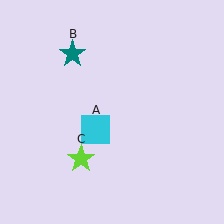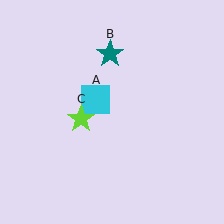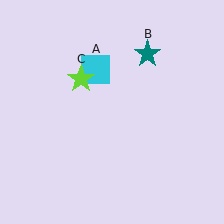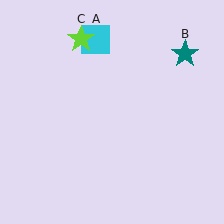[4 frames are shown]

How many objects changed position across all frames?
3 objects changed position: cyan square (object A), teal star (object B), lime star (object C).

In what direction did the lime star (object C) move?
The lime star (object C) moved up.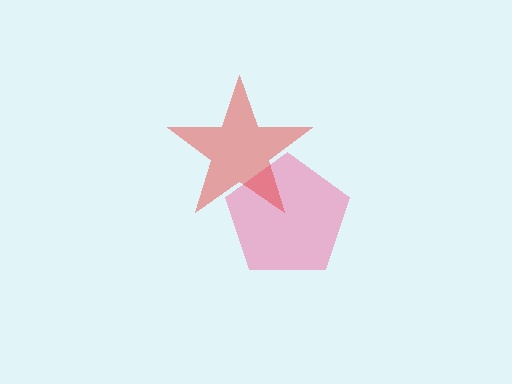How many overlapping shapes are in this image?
There are 2 overlapping shapes in the image.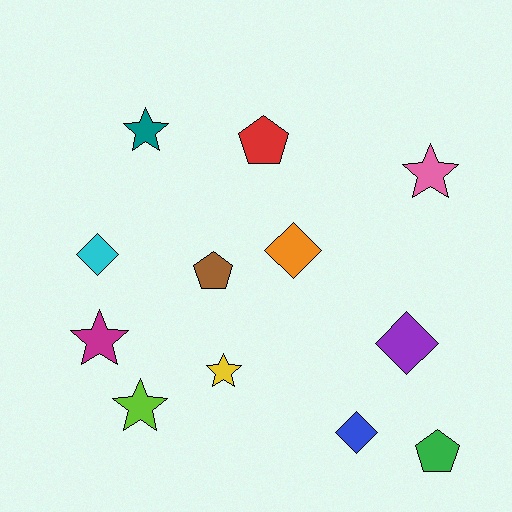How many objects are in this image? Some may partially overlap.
There are 12 objects.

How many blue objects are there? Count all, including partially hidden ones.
There is 1 blue object.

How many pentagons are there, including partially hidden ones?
There are 3 pentagons.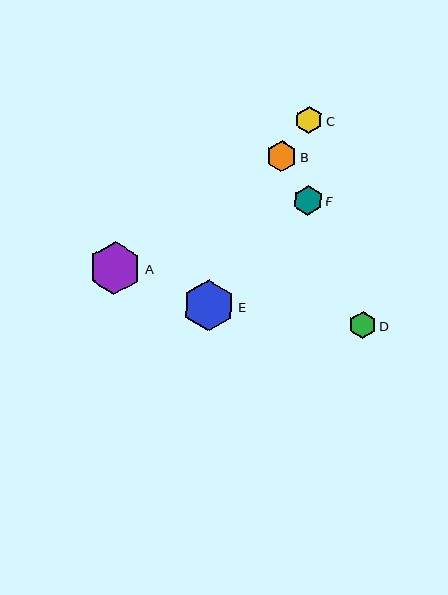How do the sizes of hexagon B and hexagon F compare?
Hexagon B and hexagon F are approximately the same size.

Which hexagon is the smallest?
Hexagon D is the smallest with a size of approximately 28 pixels.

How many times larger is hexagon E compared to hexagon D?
Hexagon E is approximately 1.9 times the size of hexagon D.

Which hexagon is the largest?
Hexagon A is the largest with a size of approximately 53 pixels.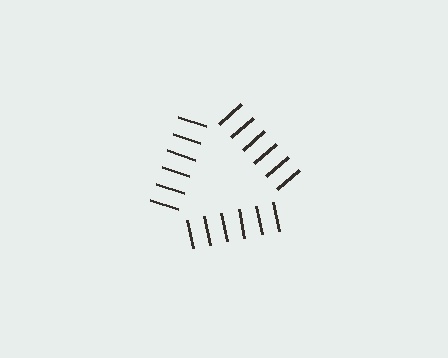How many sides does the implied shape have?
3 sides — the line-ends trace a triangle.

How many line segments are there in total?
18 — 6 along each of the 3 edges.